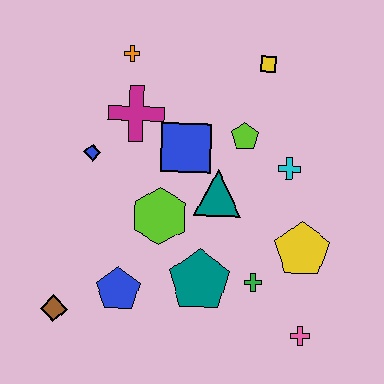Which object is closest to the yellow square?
The lime pentagon is closest to the yellow square.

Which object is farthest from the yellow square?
The brown diamond is farthest from the yellow square.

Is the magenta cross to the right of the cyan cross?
No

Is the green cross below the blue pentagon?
No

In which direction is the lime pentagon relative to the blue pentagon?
The lime pentagon is above the blue pentagon.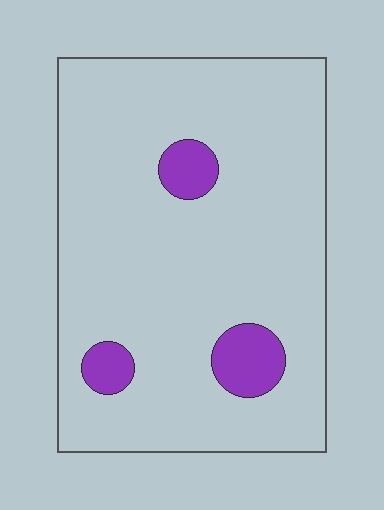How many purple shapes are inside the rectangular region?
3.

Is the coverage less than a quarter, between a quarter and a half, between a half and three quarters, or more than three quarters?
Less than a quarter.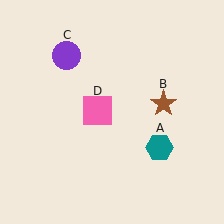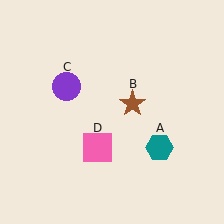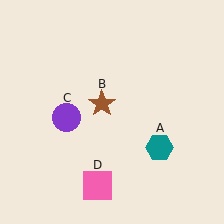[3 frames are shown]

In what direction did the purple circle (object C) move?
The purple circle (object C) moved down.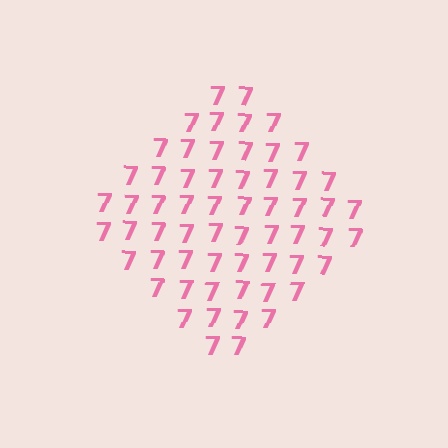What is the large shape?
The large shape is a diamond.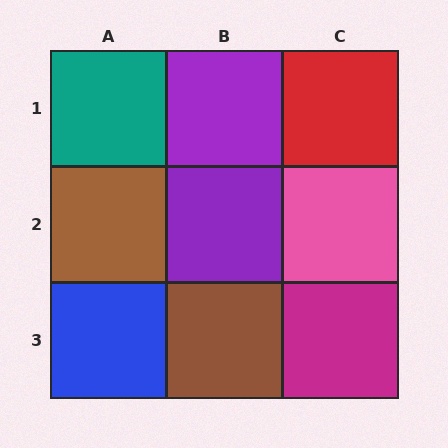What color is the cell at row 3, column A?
Blue.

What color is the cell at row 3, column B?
Brown.